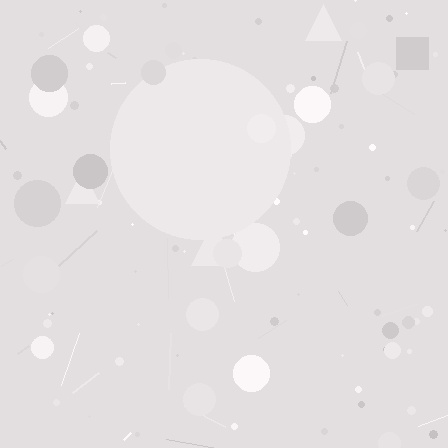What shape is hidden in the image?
A circle is hidden in the image.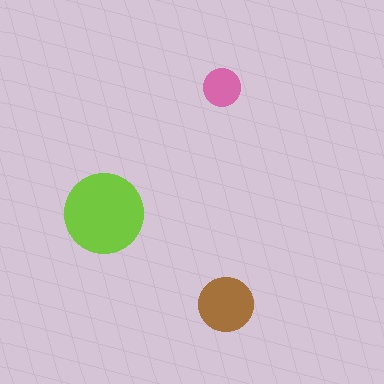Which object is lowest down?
The brown circle is bottommost.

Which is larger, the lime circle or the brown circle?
The lime one.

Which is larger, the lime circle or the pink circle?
The lime one.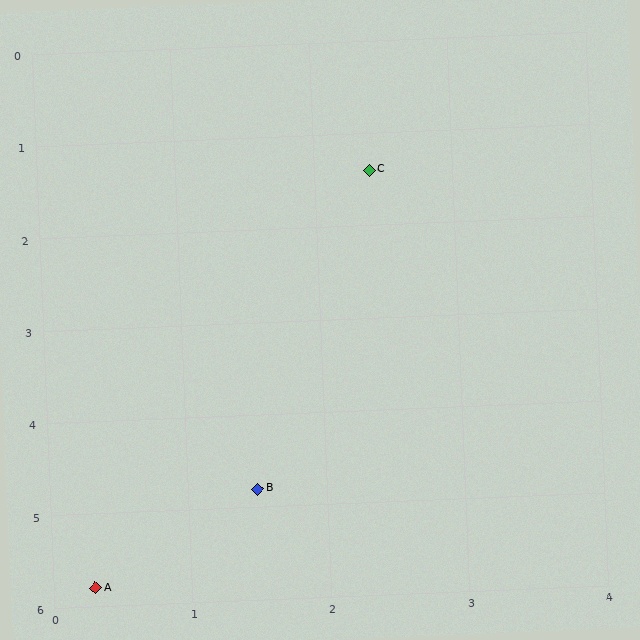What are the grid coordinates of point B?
Point B is at approximately (1.5, 4.8).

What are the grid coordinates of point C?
Point C is at approximately (2.4, 1.4).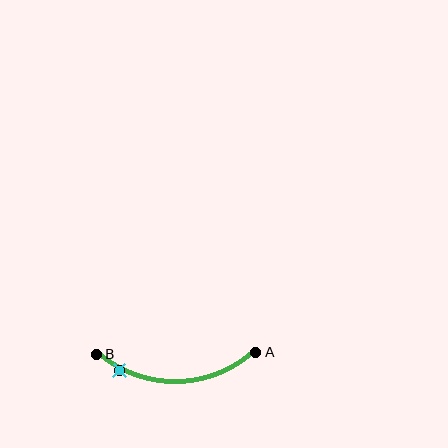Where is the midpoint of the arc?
The arc midpoint is the point on the curve farthest from the straight line joining A and B. It sits below that line.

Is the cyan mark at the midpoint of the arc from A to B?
No. The cyan mark lies on the arc but is closer to endpoint B. The arc midpoint would be at the point on the curve equidistant along the arc from both A and B.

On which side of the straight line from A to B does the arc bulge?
The arc bulges below the straight line connecting A and B.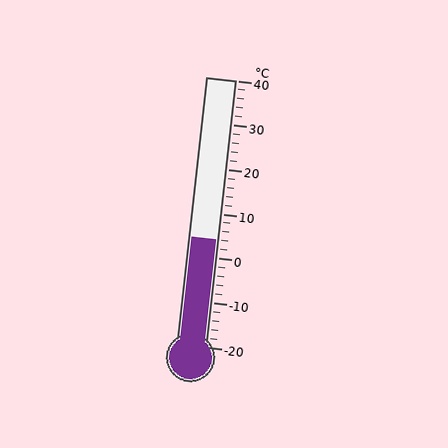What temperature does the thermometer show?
The thermometer shows approximately 4°C.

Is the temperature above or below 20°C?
The temperature is below 20°C.